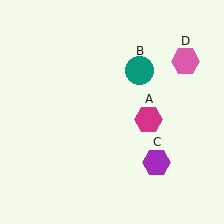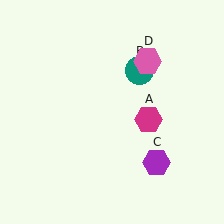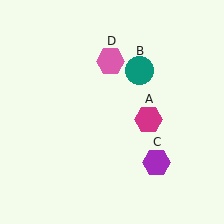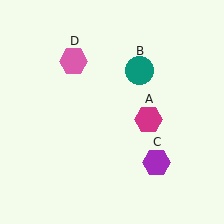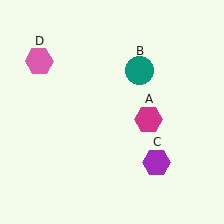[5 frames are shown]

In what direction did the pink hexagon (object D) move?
The pink hexagon (object D) moved left.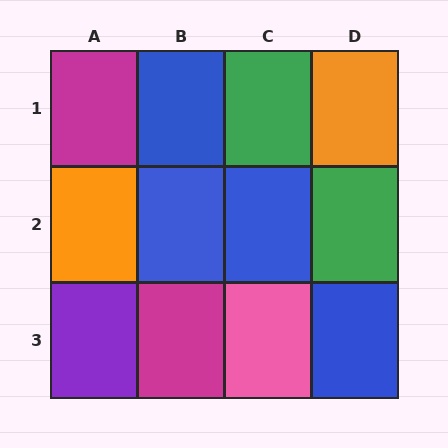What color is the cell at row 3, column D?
Blue.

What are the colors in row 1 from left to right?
Magenta, blue, green, orange.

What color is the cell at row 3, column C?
Pink.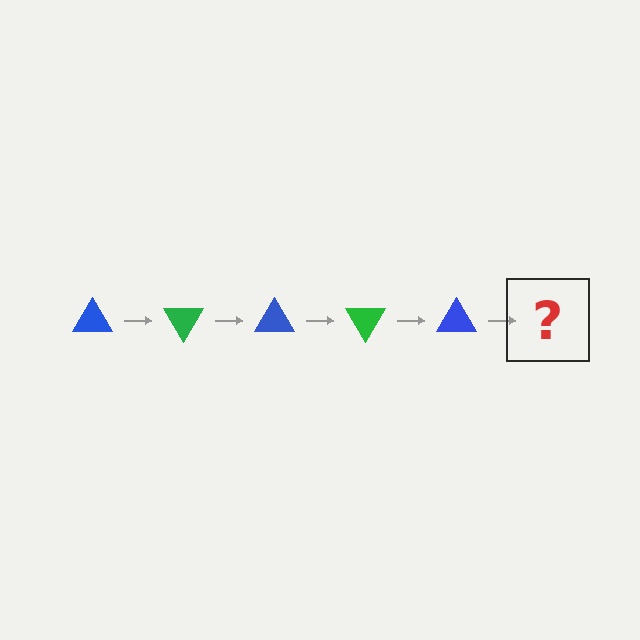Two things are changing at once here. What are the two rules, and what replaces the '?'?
The two rules are that it rotates 60 degrees each step and the color cycles through blue and green. The '?' should be a green triangle, rotated 300 degrees from the start.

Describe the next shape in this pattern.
It should be a green triangle, rotated 300 degrees from the start.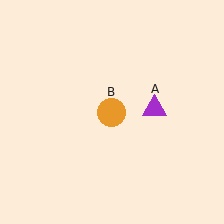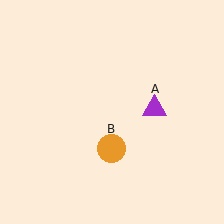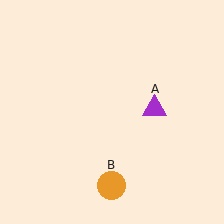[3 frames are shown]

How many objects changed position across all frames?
1 object changed position: orange circle (object B).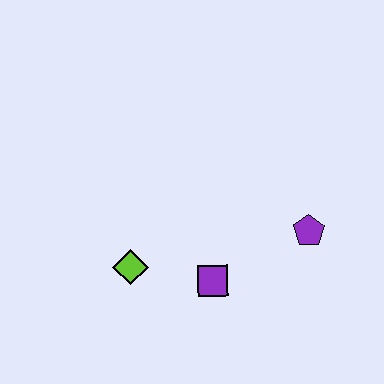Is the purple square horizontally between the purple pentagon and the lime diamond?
Yes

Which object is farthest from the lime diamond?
The purple pentagon is farthest from the lime diamond.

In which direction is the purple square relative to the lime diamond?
The purple square is to the right of the lime diamond.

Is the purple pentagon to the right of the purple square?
Yes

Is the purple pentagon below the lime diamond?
No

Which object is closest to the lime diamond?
The purple square is closest to the lime diamond.